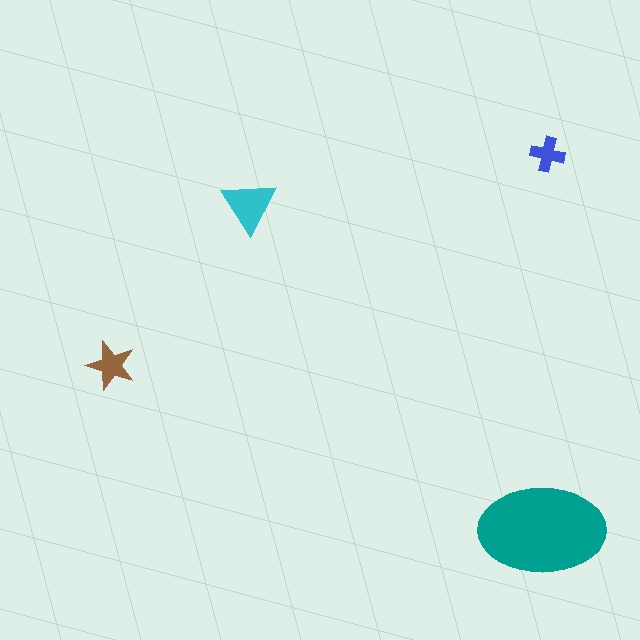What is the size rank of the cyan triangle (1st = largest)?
2nd.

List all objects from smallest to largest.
The blue cross, the brown star, the cyan triangle, the teal ellipse.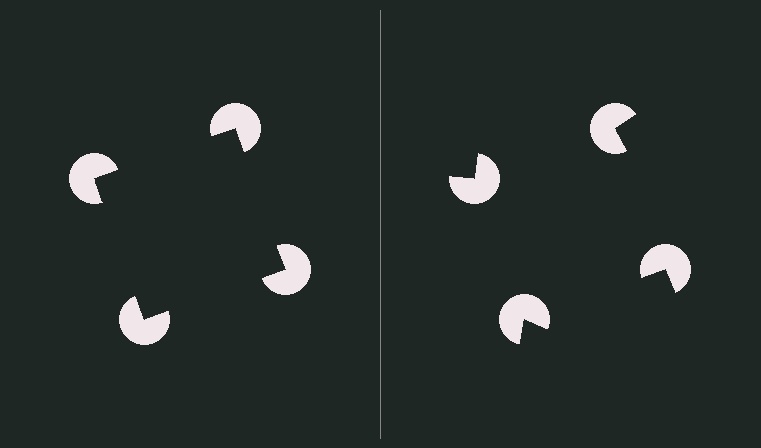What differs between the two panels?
The pac-man discs are positioned identically on both sides; only the wedge orientations differ. On the left they align to a square; on the right they are misaligned.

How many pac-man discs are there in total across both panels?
8 — 4 on each side.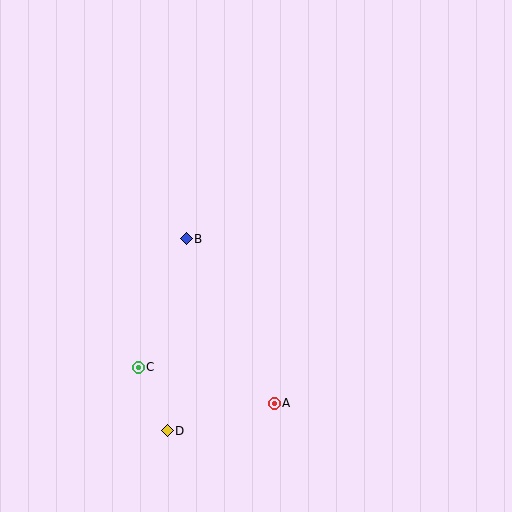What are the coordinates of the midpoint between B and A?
The midpoint between B and A is at (230, 321).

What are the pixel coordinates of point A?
Point A is at (274, 403).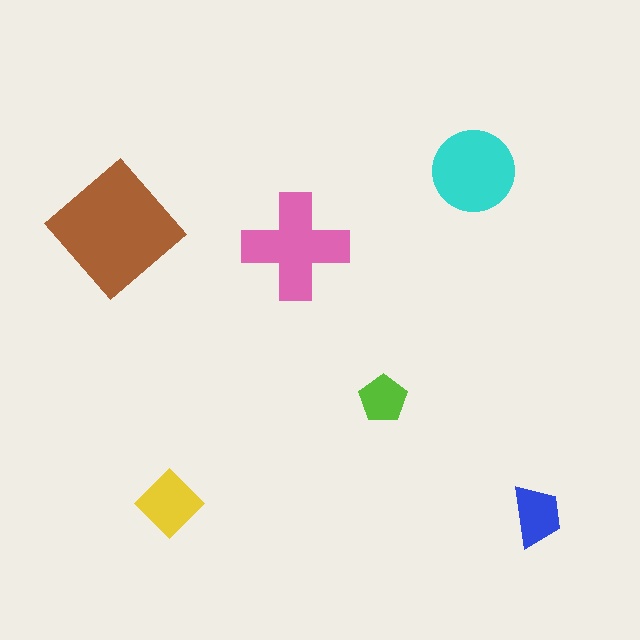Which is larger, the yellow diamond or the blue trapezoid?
The yellow diamond.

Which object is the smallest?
The lime pentagon.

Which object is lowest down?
The blue trapezoid is bottommost.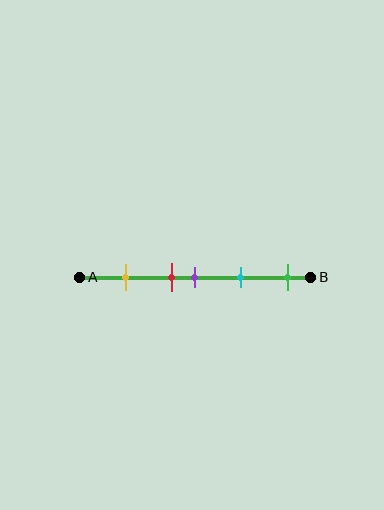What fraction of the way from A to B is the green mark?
The green mark is approximately 90% (0.9) of the way from A to B.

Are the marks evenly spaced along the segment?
No, the marks are not evenly spaced.